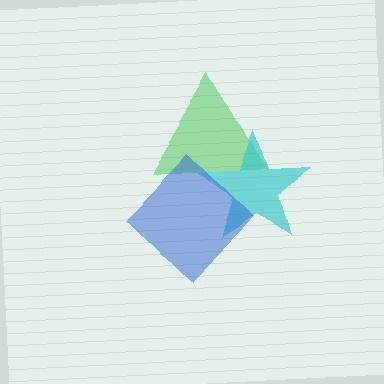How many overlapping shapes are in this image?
There are 3 overlapping shapes in the image.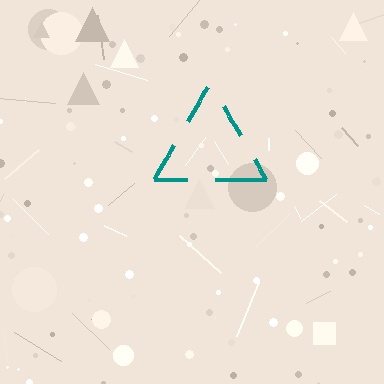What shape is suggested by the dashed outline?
The dashed outline suggests a triangle.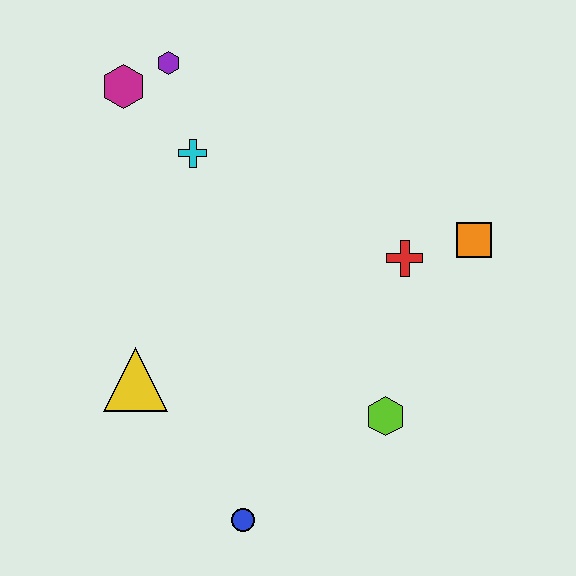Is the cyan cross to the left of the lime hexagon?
Yes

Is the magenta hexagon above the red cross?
Yes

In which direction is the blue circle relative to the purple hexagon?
The blue circle is below the purple hexagon.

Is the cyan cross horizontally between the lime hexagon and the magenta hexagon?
Yes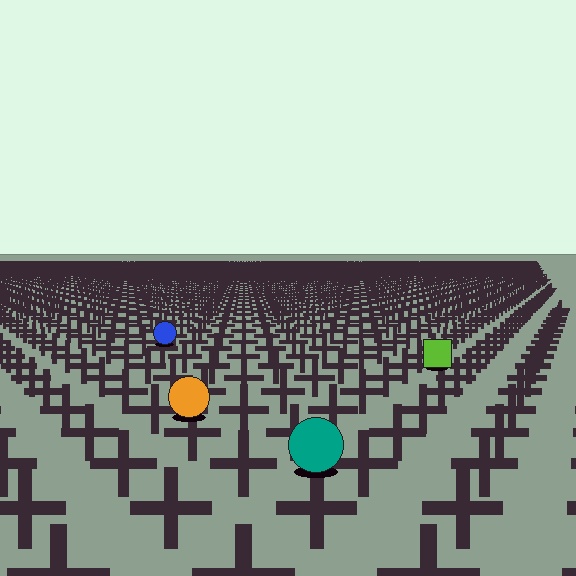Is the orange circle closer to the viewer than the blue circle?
Yes. The orange circle is closer — you can tell from the texture gradient: the ground texture is coarser near it.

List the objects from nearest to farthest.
From nearest to farthest: the teal circle, the orange circle, the lime square, the blue circle.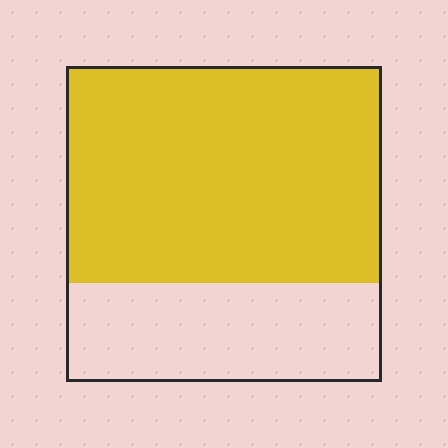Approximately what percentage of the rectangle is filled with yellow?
Approximately 70%.